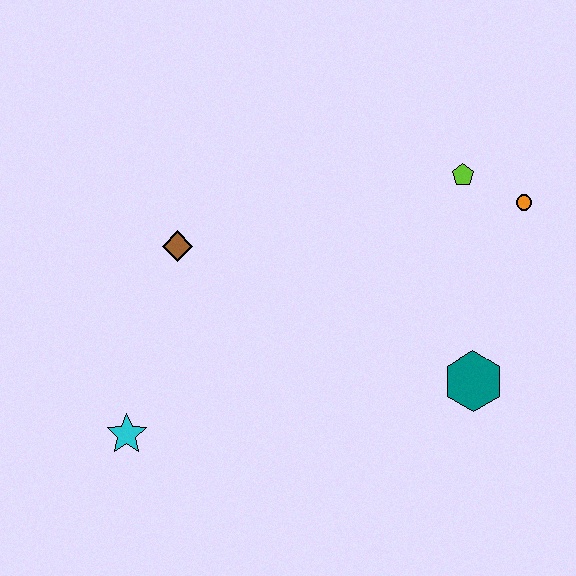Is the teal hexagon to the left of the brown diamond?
No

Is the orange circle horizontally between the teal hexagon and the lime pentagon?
No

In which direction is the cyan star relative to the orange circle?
The cyan star is to the left of the orange circle.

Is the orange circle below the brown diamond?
No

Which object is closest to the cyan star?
The brown diamond is closest to the cyan star.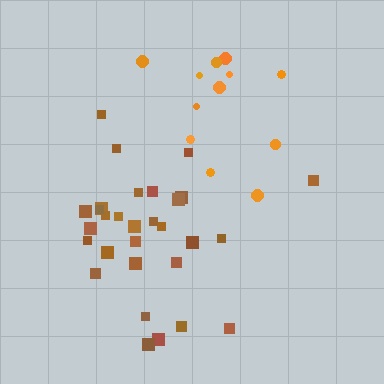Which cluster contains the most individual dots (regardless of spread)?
Brown (30).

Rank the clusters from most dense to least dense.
brown, orange.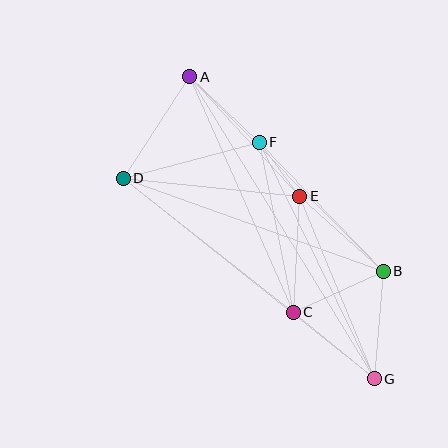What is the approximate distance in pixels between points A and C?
The distance between A and C is approximately 257 pixels.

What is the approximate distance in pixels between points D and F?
The distance between D and F is approximately 141 pixels.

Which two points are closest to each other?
Points E and F are closest to each other.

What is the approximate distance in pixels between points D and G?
The distance between D and G is approximately 321 pixels.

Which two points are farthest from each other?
Points A and G are farthest from each other.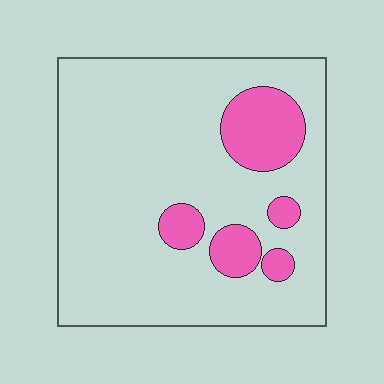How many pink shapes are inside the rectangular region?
5.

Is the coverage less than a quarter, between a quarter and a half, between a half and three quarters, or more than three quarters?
Less than a quarter.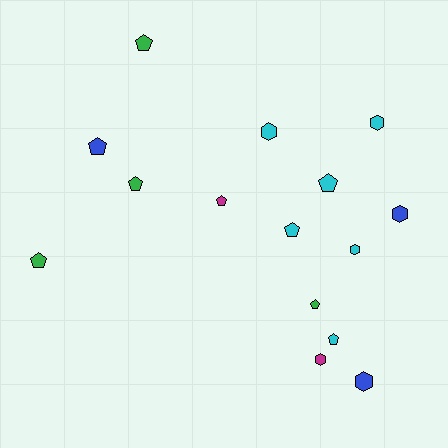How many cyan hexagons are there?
There are 3 cyan hexagons.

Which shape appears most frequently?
Pentagon, with 9 objects.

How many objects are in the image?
There are 15 objects.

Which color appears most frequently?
Cyan, with 6 objects.